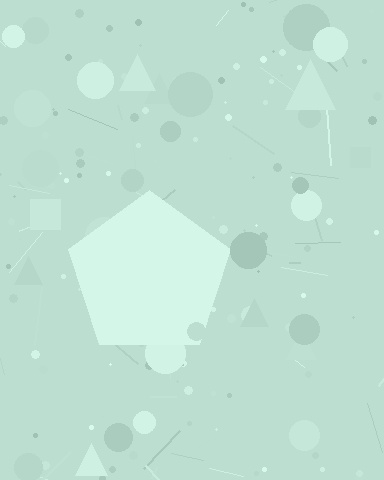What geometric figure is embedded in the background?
A pentagon is embedded in the background.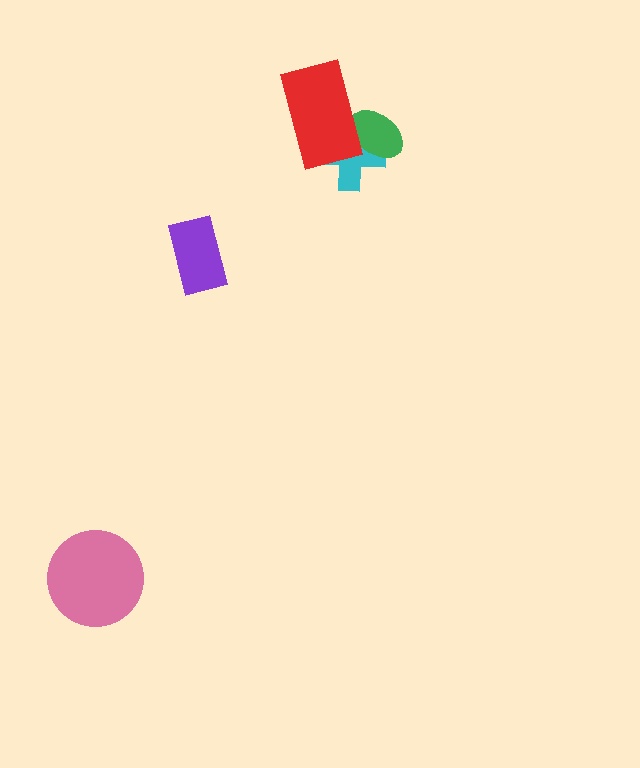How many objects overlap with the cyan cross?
2 objects overlap with the cyan cross.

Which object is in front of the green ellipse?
The red rectangle is in front of the green ellipse.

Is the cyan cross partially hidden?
Yes, it is partially covered by another shape.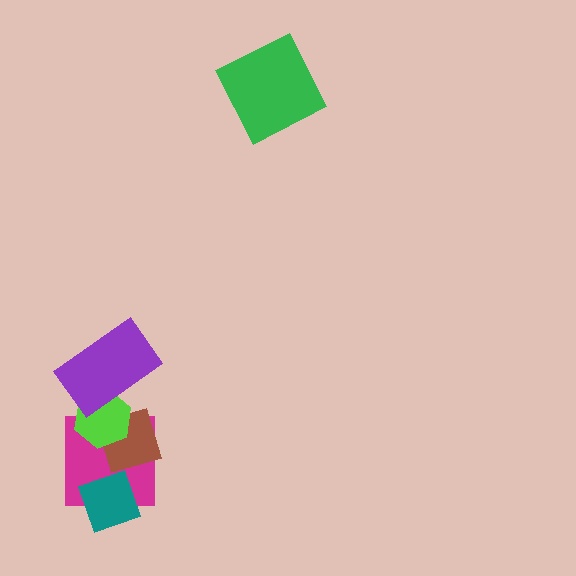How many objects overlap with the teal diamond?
2 objects overlap with the teal diamond.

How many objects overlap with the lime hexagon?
3 objects overlap with the lime hexagon.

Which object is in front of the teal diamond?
The brown diamond is in front of the teal diamond.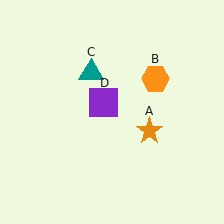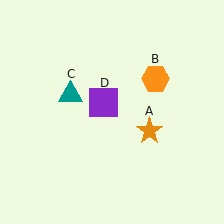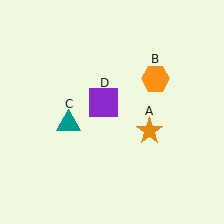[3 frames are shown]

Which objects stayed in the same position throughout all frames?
Orange star (object A) and orange hexagon (object B) and purple square (object D) remained stationary.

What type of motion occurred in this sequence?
The teal triangle (object C) rotated counterclockwise around the center of the scene.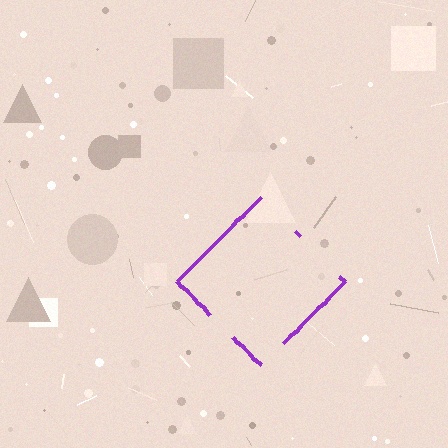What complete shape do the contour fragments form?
The contour fragments form a diamond.